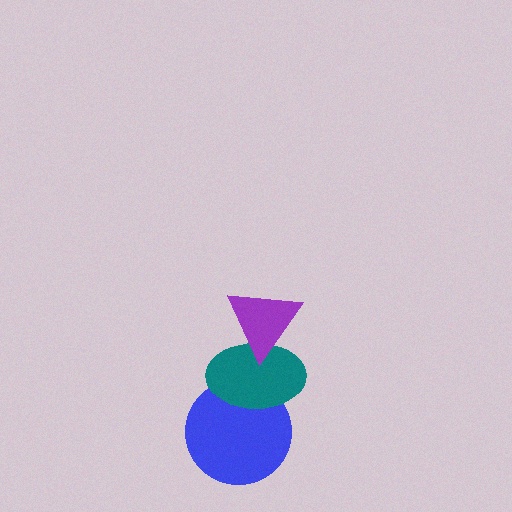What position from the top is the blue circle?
The blue circle is 3rd from the top.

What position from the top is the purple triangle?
The purple triangle is 1st from the top.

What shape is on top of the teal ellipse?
The purple triangle is on top of the teal ellipse.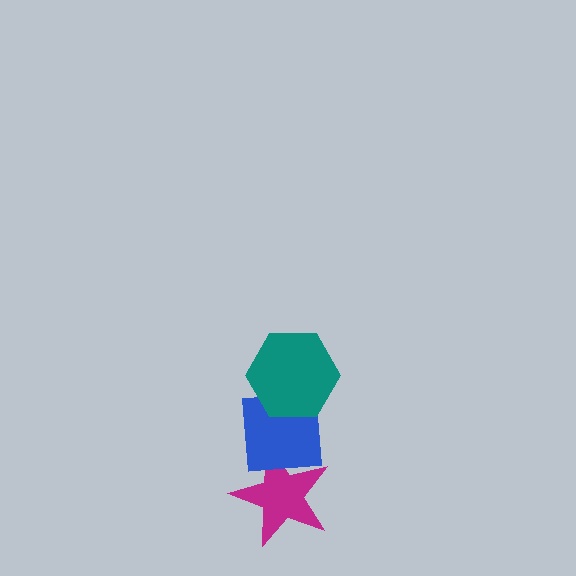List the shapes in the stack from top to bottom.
From top to bottom: the teal hexagon, the blue square, the magenta star.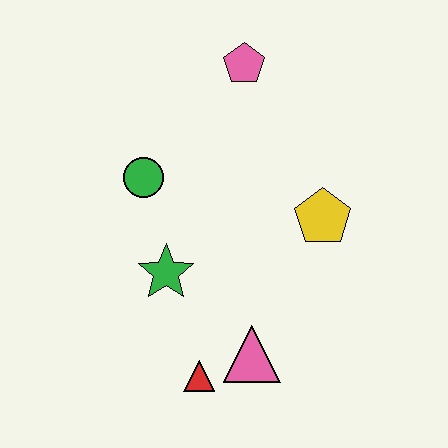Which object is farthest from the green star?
The pink pentagon is farthest from the green star.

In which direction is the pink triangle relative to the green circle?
The pink triangle is below the green circle.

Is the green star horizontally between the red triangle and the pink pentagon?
No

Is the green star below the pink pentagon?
Yes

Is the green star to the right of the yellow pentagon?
No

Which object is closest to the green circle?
The green star is closest to the green circle.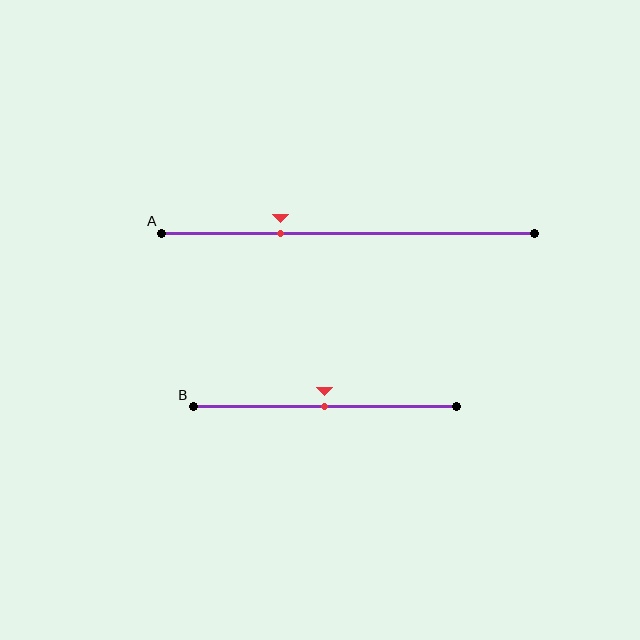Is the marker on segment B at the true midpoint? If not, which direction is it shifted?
Yes, the marker on segment B is at the true midpoint.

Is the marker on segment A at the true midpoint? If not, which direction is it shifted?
No, the marker on segment A is shifted to the left by about 18% of the segment length.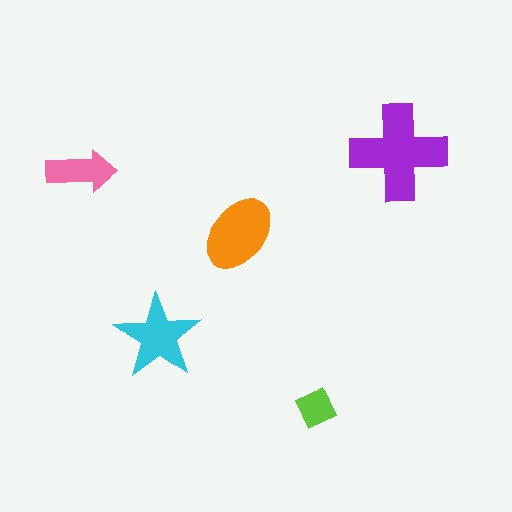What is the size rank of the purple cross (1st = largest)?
1st.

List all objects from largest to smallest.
The purple cross, the orange ellipse, the cyan star, the pink arrow, the lime square.